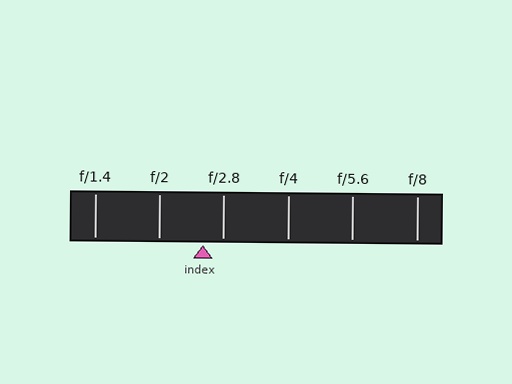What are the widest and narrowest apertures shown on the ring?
The widest aperture shown is f/1.4 and the narrowest is f/8.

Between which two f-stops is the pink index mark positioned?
The index mark is between f/2 and f/2.8.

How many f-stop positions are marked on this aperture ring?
There are 6 f-stop positions marked.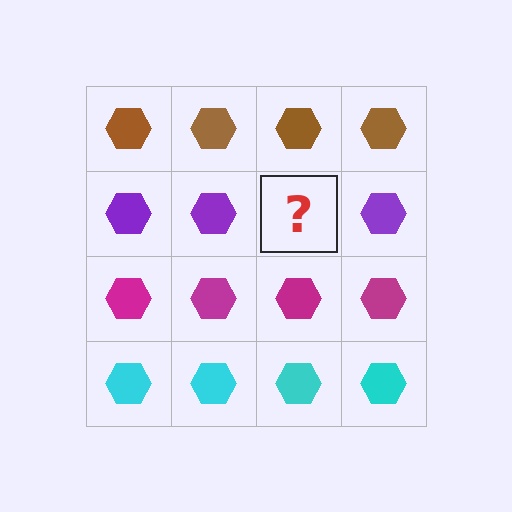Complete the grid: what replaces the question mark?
The question mark should be replaced with a purple hexagon.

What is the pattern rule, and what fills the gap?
The rule is that each row has a consistent color. The gap should be filled with a purple hexagon.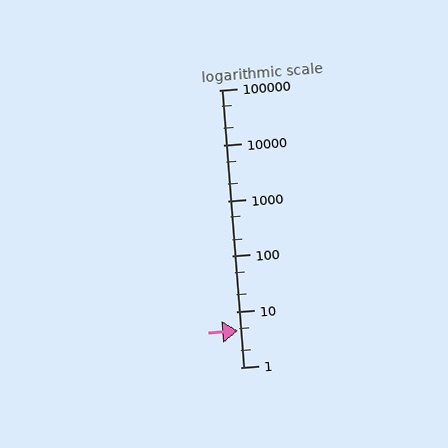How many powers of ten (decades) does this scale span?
The scale spans 5 decades, from 1 to 100000.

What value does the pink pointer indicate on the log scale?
The pointer indicates approximately 4.6.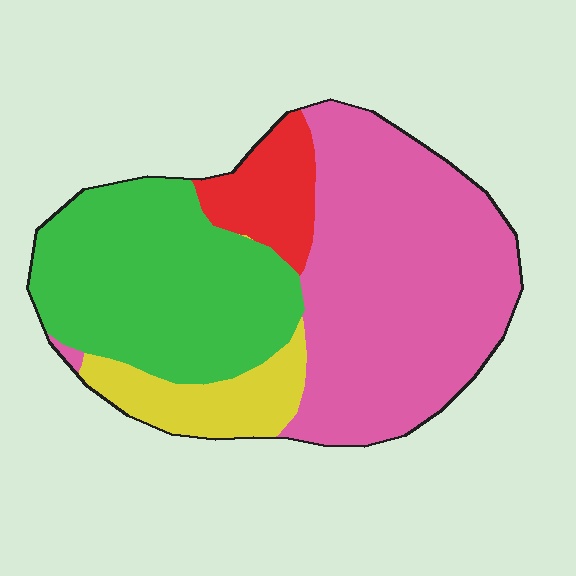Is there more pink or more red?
Pink.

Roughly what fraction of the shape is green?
Green takes up about one third (1/3) of the shape.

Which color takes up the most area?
Pink, at roughly 45%.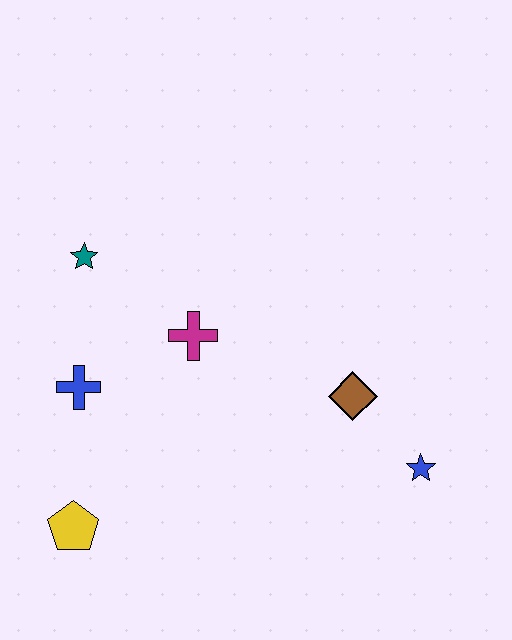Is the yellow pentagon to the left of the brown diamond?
Yes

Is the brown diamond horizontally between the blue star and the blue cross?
Yes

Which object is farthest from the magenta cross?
The blue star is farthest from the magenta cross.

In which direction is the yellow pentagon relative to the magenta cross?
The yellow pentagon is below the magenta cross.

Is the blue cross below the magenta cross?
Yes